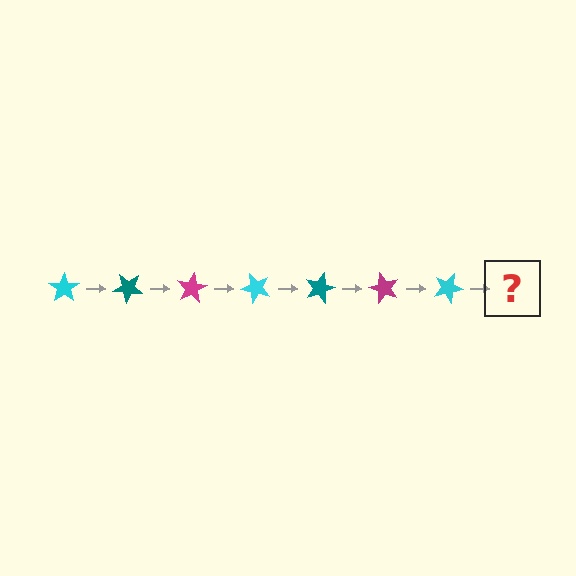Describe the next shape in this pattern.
It should be a teal star, rotated 280 degrees from the start.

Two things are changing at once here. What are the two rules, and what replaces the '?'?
The two rules are that it rotates 40 degrees each step and the color cycles through cyan, teal, and magenta. The '?' should be a teal star, rotated 280 degrees from the start.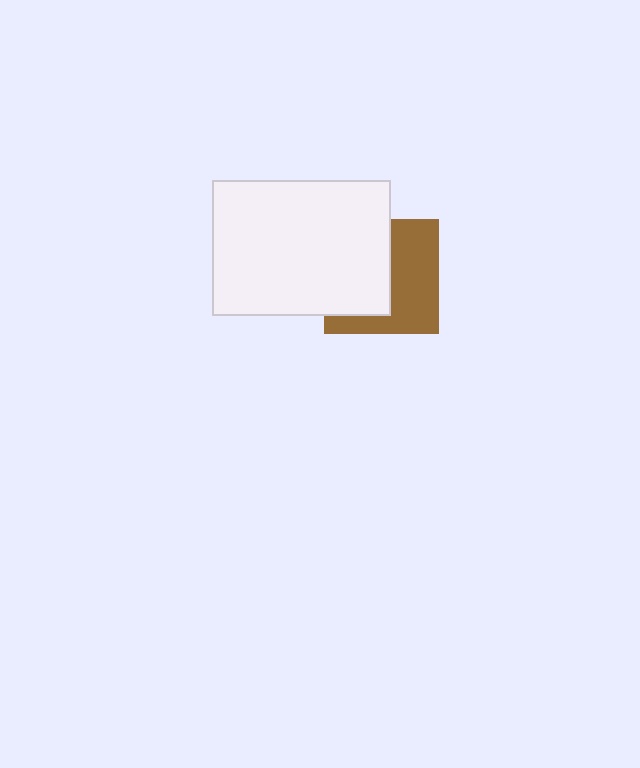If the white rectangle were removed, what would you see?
You would see the complete brown square.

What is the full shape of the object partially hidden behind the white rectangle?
The partially hidden object is a brown square.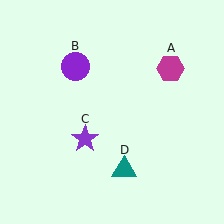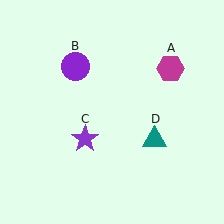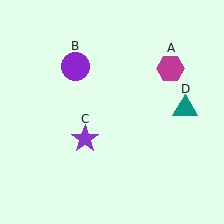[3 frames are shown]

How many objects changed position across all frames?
1 object changed position: teal triangle (object D).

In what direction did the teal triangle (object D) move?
The teal triangle (object D) moved up and to the right.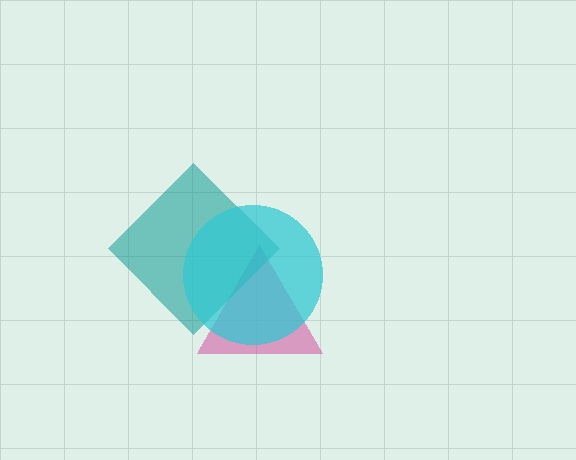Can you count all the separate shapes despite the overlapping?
Yes, there are 3 separate shapes.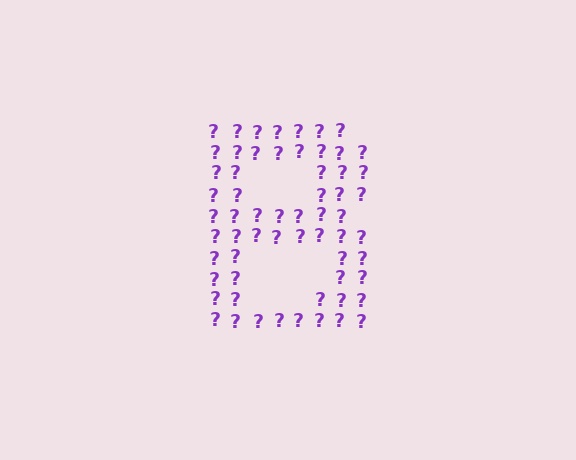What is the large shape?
The large shape is the letter B.